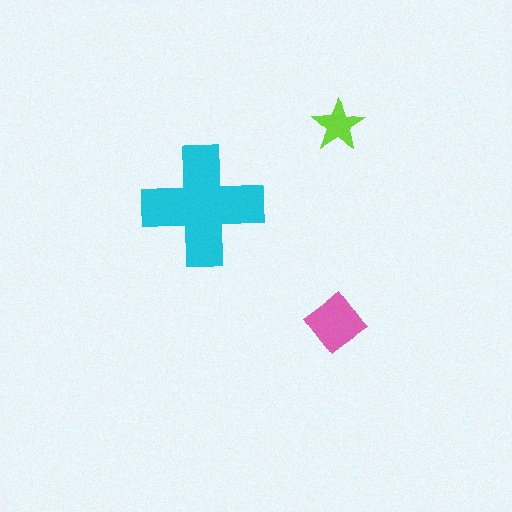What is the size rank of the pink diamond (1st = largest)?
2nd.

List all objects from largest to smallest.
The cyan cross, the pink diamond, the lime star.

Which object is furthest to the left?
The cyan cross is leftmost.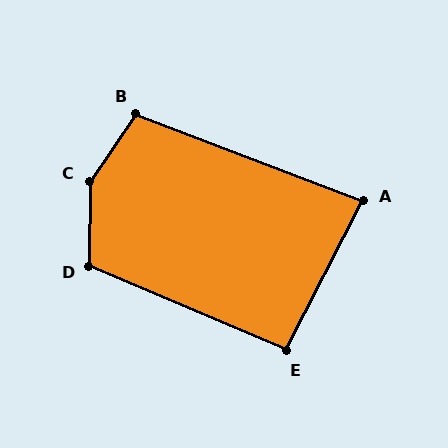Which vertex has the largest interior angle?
C, at approximately 146 degrees.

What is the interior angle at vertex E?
Approximately 94 degrees (approximately right).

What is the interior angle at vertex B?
Approximately 104 degrees (obtuse).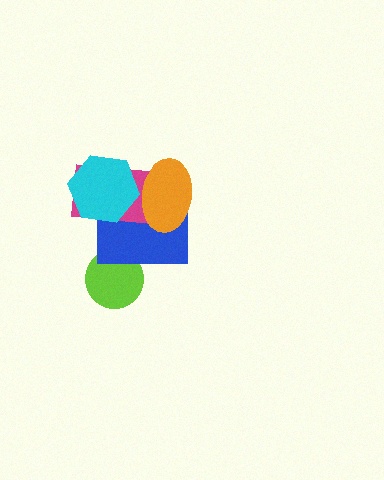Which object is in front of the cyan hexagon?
The orange ellipse is in front of the cyan hexagon.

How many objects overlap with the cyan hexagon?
3 objects overlap with the cyan hexagon.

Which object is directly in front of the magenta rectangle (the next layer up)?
The cyan hexagon is directly in front of the magenta rectangle.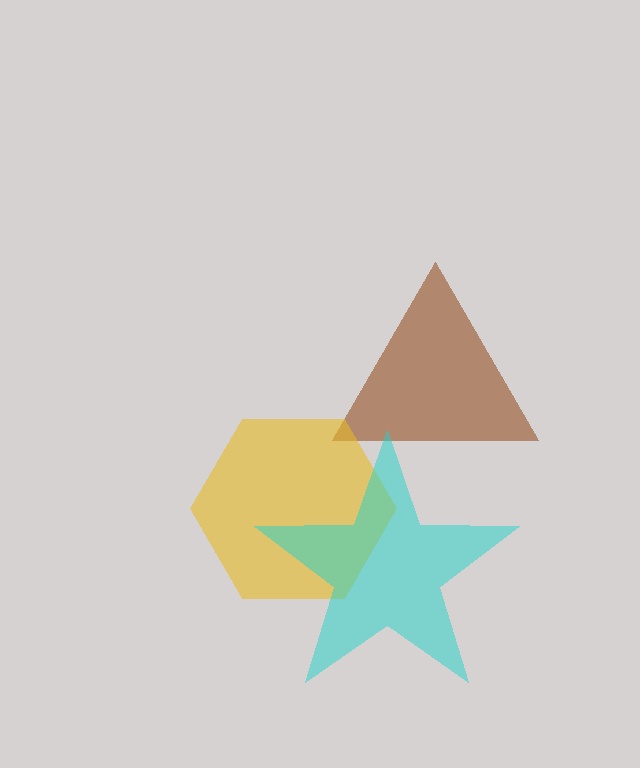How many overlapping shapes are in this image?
There are 3 overlapping shapes in the image.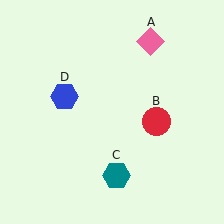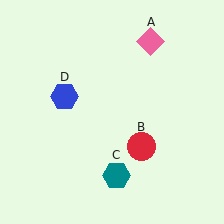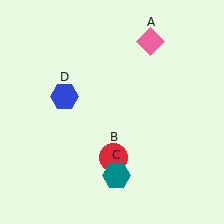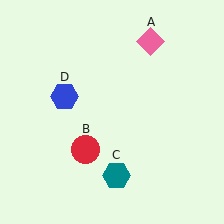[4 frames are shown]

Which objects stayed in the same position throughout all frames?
Pink diamond (object A) and teal hexagon (object C) and blue hexagon (object D) remained stationary.